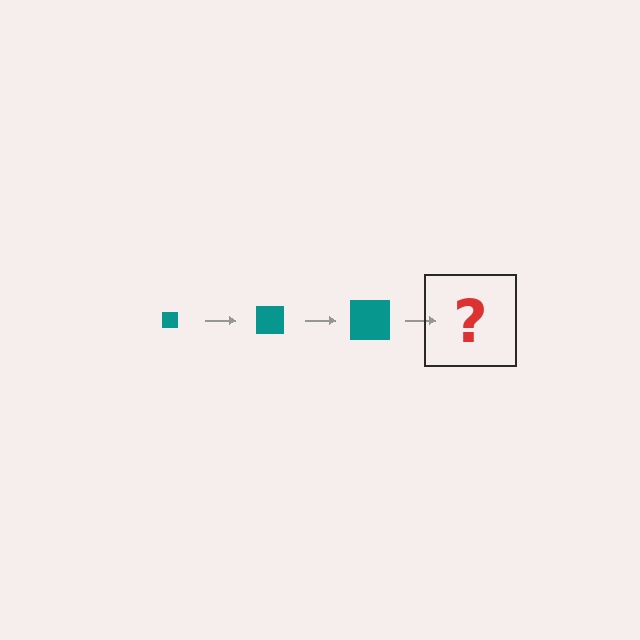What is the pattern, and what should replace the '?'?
The pattern is that the square gets progressively larger each step. The '?' should be a teal square, larger than the previous one.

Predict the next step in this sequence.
The next step is a teal square, larger than the previous one.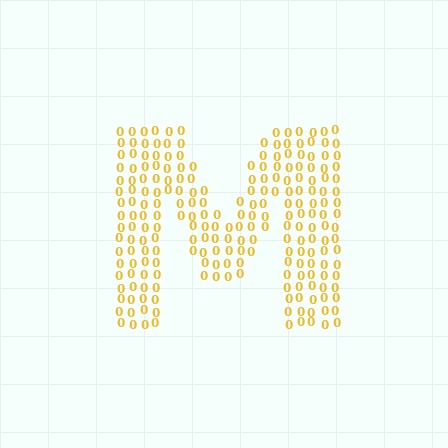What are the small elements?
The small elements are digit 0's.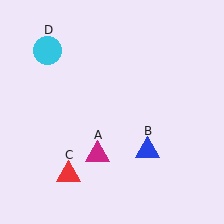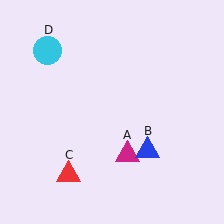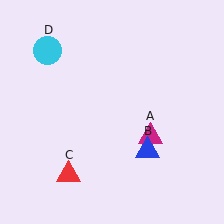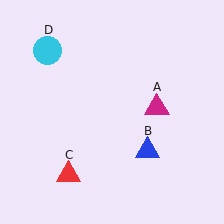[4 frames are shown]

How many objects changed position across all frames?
1 object changed position: magenta triangle (object A).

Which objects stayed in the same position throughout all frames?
Blue triangle (object B) and red triangle (object C) and cyan circle (object D) remained stationary.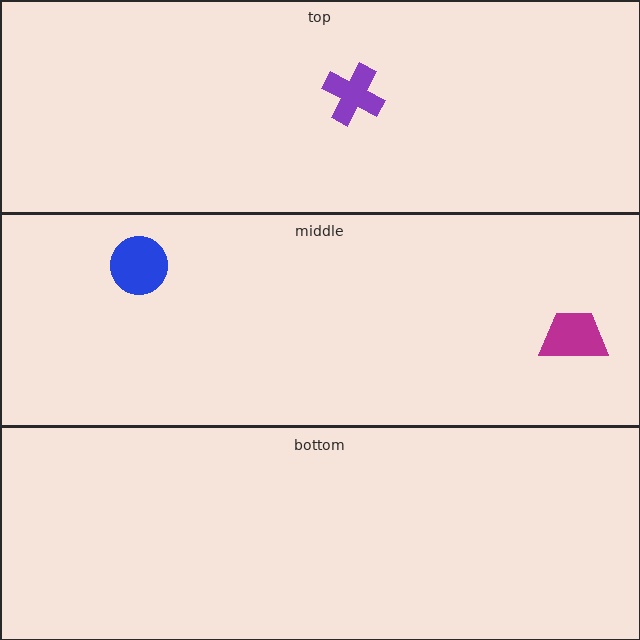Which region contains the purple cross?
The top region.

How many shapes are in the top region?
1.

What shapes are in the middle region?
The magenta trapezoid, the blue circle.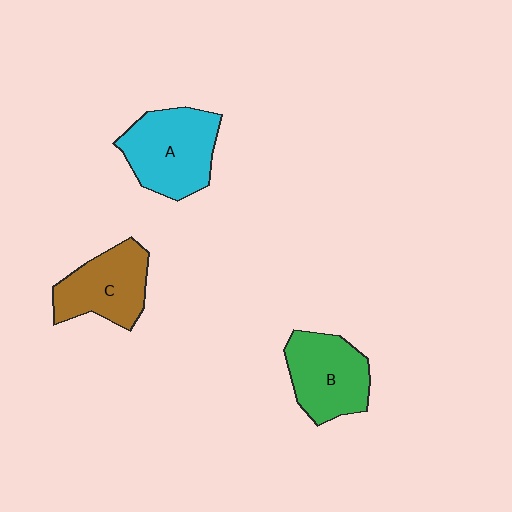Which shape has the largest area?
Shape A (cyan).